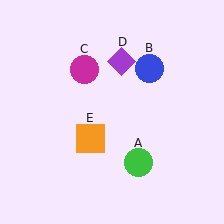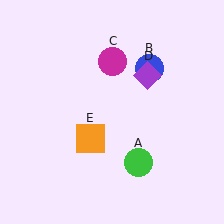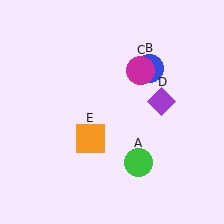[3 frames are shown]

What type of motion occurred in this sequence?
The magenta circle (object C), purple diamond (object D) rotated clockwise around the center of the scene.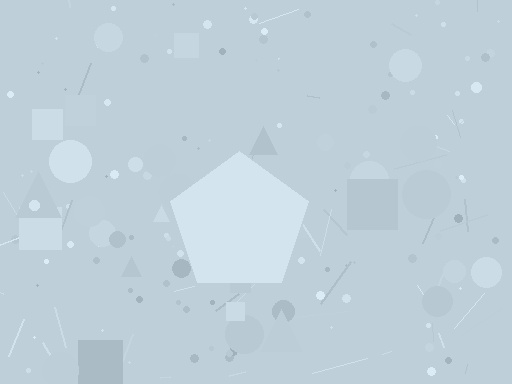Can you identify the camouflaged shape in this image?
The camouflaged shape is a pentagon.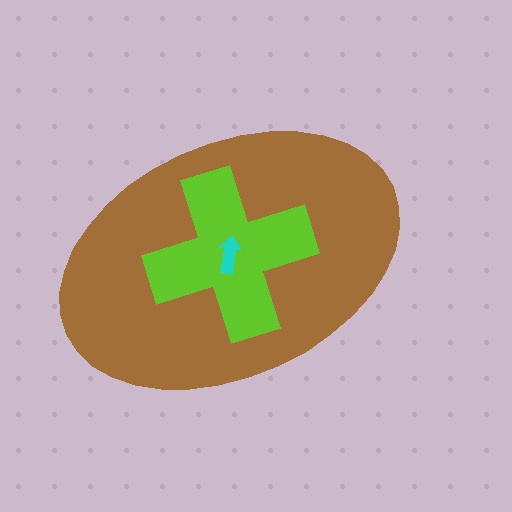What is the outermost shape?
The brown ellipse.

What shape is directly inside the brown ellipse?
The lime cross.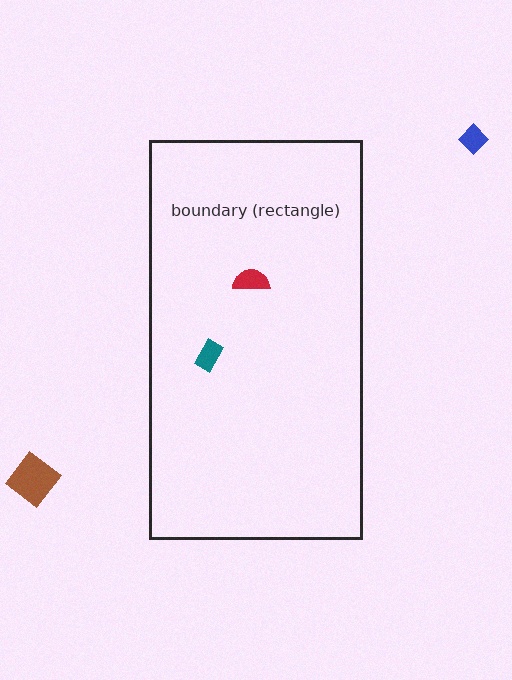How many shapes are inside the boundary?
2 inside, 2 outside.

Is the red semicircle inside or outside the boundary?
Inside.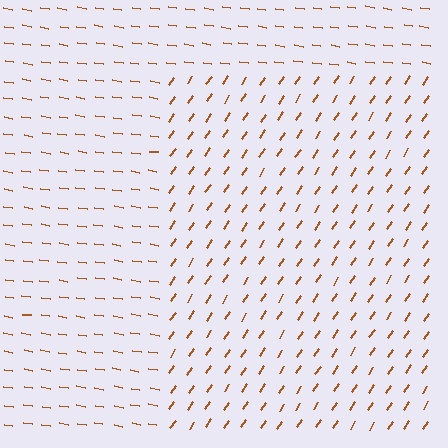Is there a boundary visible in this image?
Yes, there is a texture boundary formed by a change in line orientation.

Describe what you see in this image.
The image is filled with small brown line segments. A rectangle region in the image has lines oriented differently from the surrounding lines, creating a visible texture boundary.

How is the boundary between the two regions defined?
The boundary is defined purely by a change in line orientation (approximately 65 degrees difference). All lines are the same color and thickness.